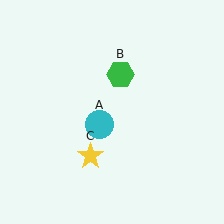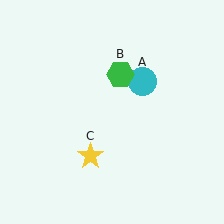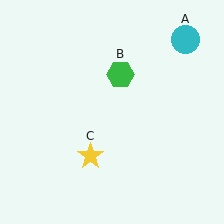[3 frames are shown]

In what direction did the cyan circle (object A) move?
The cyan circle (object A) moved up and to the right.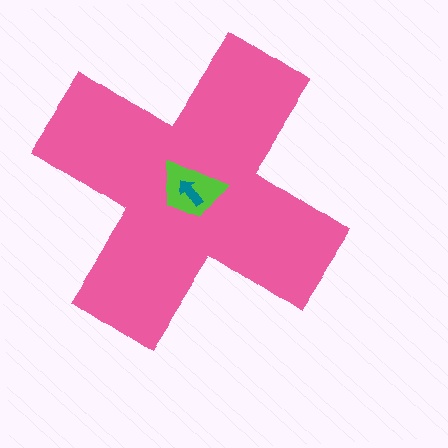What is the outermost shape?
The pink cross.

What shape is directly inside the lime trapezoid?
The teal arrow.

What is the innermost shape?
The teal arrow.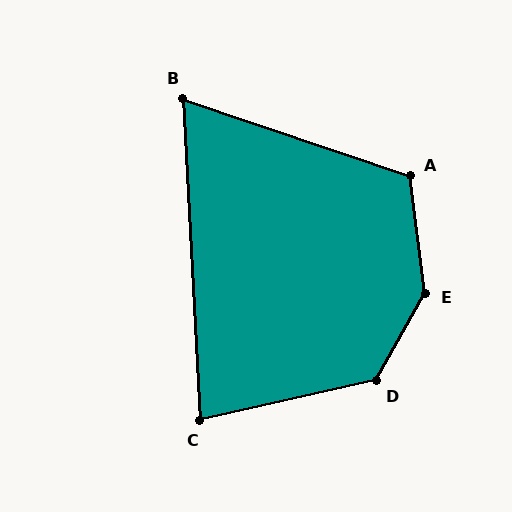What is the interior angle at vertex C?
Approximately 81 degrees (acute).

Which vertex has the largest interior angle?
E, at approximately 143 degrees.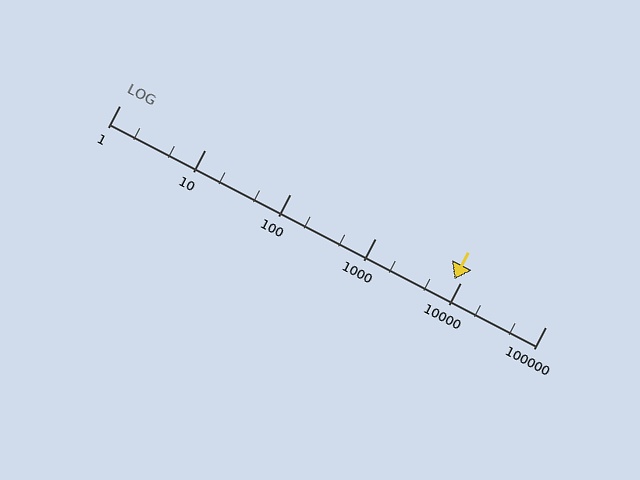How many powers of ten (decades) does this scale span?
The scale spans 5 decades, from 1 to 100000.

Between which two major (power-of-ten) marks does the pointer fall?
The pointer is between 1000 and 10000.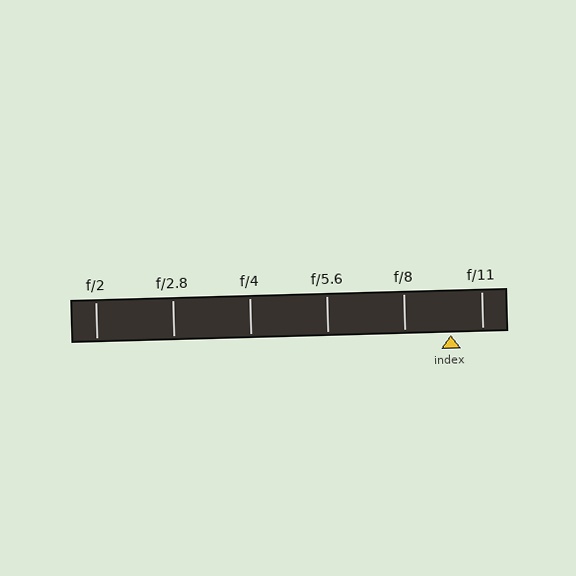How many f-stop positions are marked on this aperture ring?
There are 6 f-stop positions marked.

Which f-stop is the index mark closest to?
The index mark is closest to f/11.